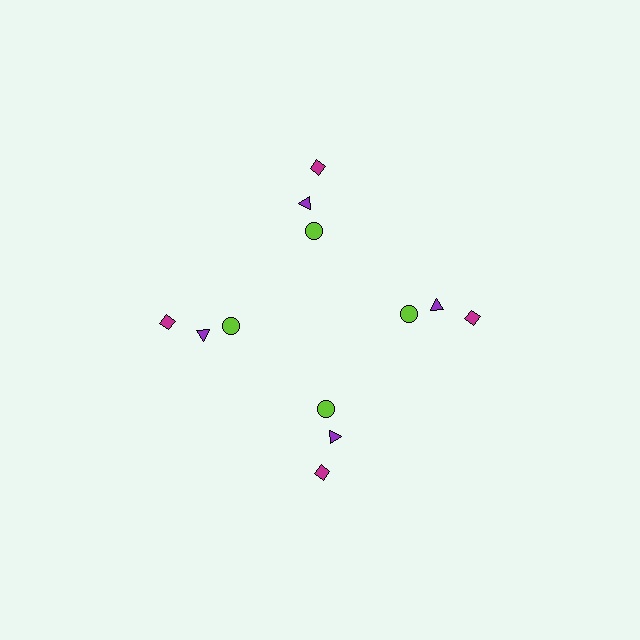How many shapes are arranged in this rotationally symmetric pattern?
There are 12 shapes, arranged in 4 groups of 3.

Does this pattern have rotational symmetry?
Yes, this pattern has 4-fold rotational symmetry. It looks the same after rotating 90 degrees around the center.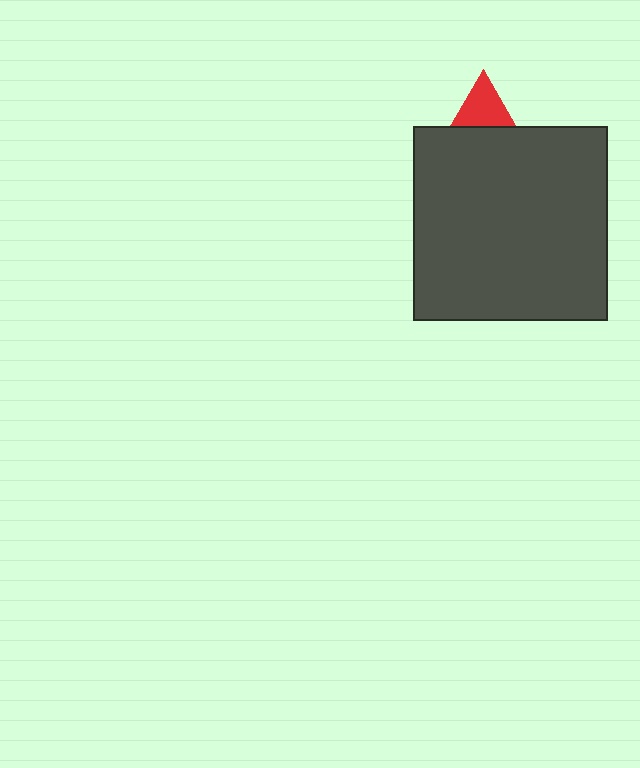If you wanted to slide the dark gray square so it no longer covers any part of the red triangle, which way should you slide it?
Slide it down — that is the most direct way to separate the two shapes.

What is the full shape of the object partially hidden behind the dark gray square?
The partially hidden object is a red triangle.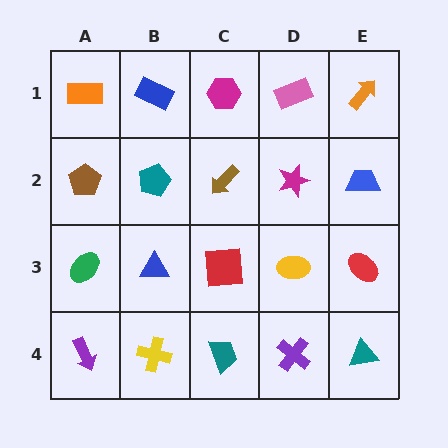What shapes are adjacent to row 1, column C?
A brown arrow (row 2, column C), a blue rectangle (row 1, column B), a pink rectangle (row 1, column D).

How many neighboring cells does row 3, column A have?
3.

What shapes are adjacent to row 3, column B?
A teal pentagon (row 2, column B), a yellow cross (row 4, column B), a green ellipse (row 3, column A), a red square (row 3, column C).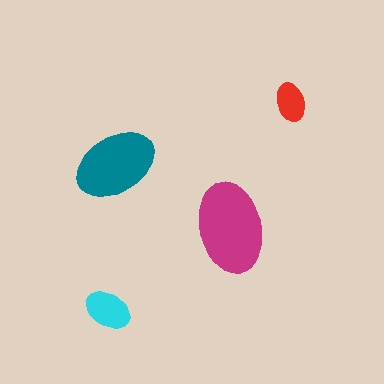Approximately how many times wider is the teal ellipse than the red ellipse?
About 2 times wider.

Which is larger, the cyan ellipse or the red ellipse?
The cyan one.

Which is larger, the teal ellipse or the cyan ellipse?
The teal one.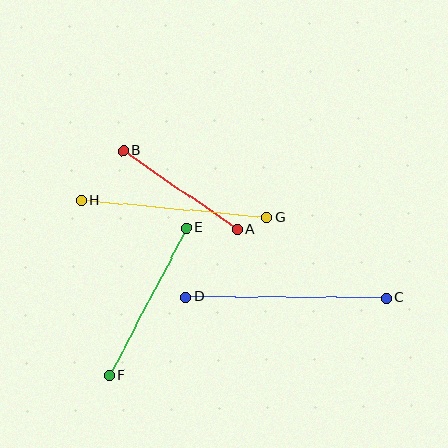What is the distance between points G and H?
The distance is approximately 187 pixels.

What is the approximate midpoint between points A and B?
The midpoint is at approximately (180, 190) pixels.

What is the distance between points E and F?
The distance is approximately 166 pixels.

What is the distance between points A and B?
The distance is approximately 138 pixels.